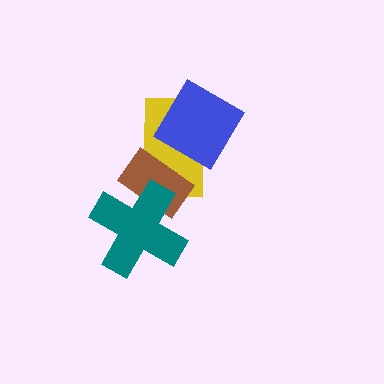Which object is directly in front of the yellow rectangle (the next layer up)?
The brown rectangle is directly in front of the yellow rectangle.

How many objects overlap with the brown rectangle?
2 objects overlap with the brown rectangle.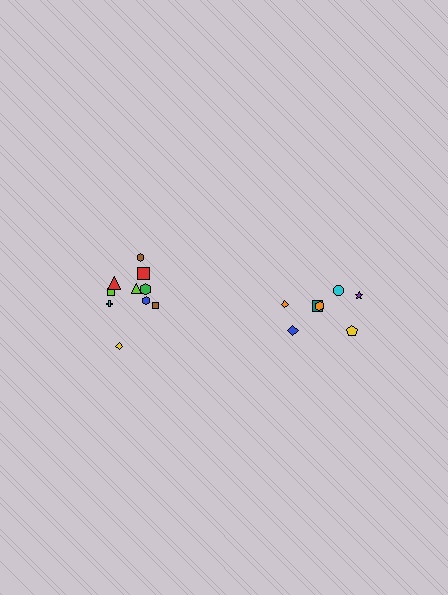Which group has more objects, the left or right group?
The left group.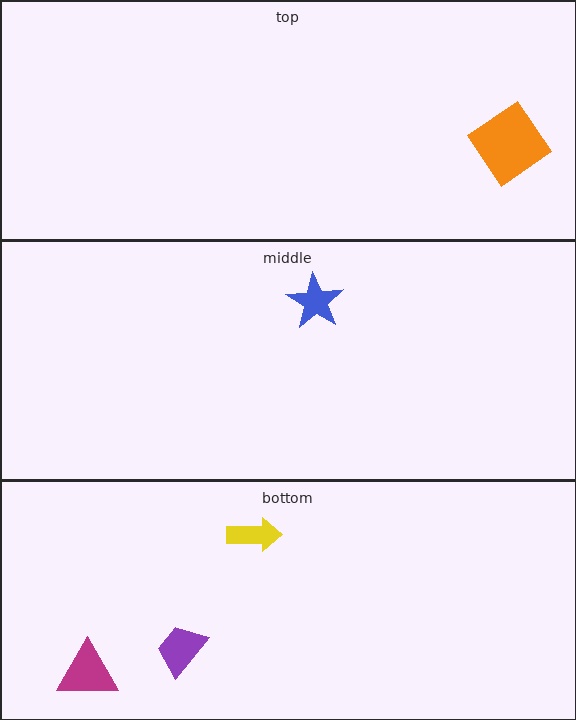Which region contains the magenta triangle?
The bottom region.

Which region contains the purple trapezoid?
The bottom region.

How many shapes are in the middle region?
1.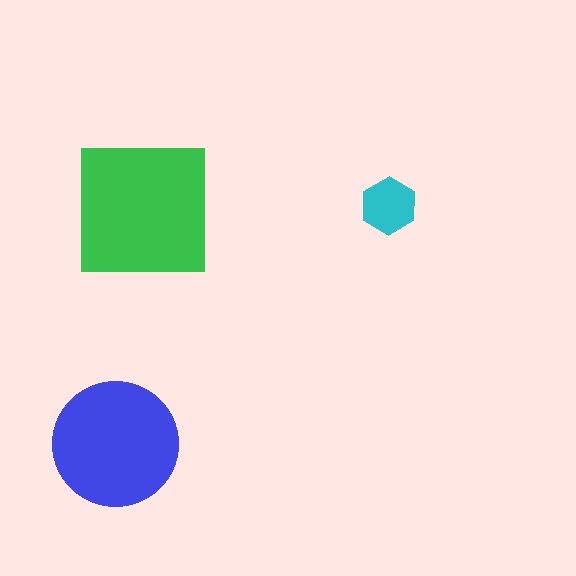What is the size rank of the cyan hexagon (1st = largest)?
3rd.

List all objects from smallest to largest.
The cyan hexagon, the blue circle, the green square.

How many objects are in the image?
There are 3 objects in the image.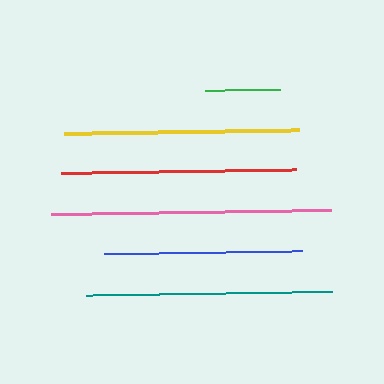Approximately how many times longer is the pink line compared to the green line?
The pink line is approximately 3.8 times the length of the green line.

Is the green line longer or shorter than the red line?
The red line is longer than the green line.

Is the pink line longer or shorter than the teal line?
The pink line is longer than the teal line.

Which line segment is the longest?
The pink line is the longest at approximately 280 pixels.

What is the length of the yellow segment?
The yellow segment is approximately 235 pixels long.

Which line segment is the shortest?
The green line is the shortest at approximately 75 pixels.